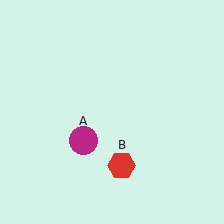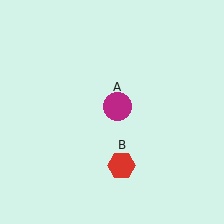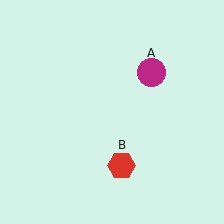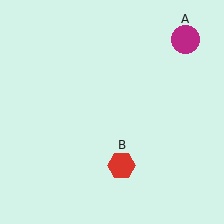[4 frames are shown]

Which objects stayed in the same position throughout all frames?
Red hexagon (object B) remained stationary.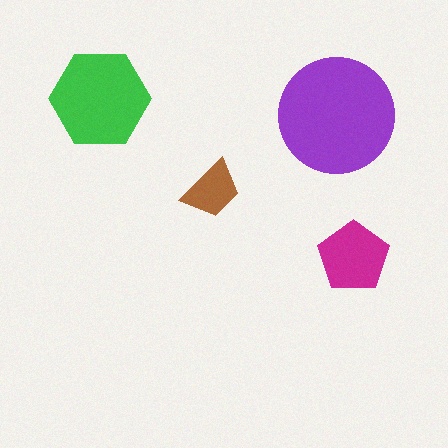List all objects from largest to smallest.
The purple circle, the green hexagon, the magenta pentagon, the brown trapezoid.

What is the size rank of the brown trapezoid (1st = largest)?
4th.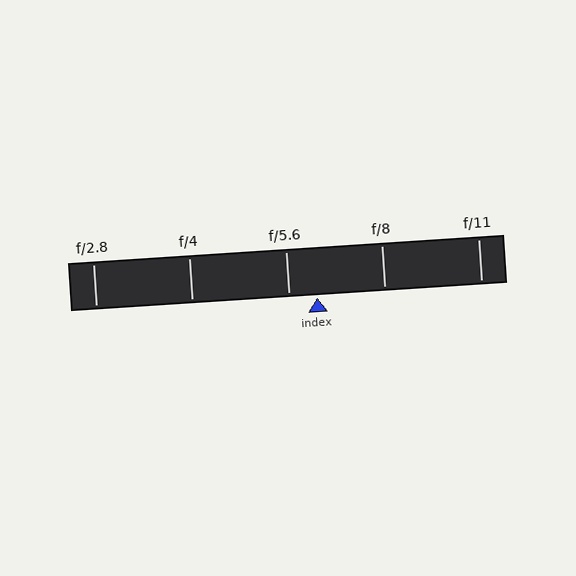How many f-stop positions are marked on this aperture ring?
There are 5 f-stop positions marked.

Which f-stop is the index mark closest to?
The index mark is closest to f/5.6.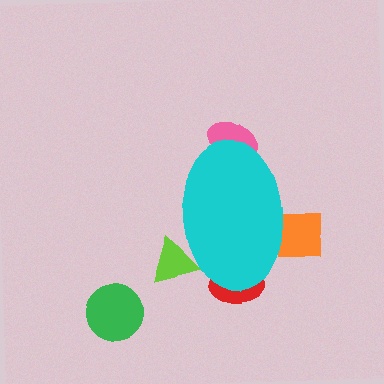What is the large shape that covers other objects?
A cyan ellipse.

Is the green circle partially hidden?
No, the green circle is fully visible.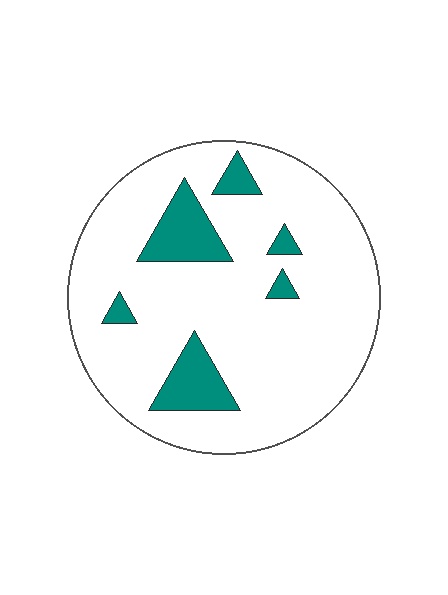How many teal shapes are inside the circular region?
6.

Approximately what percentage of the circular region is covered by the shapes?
Approximately 15%.